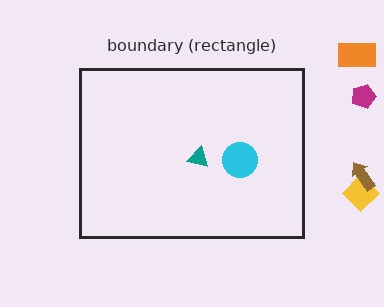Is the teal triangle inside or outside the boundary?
Inside.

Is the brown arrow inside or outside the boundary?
Outside.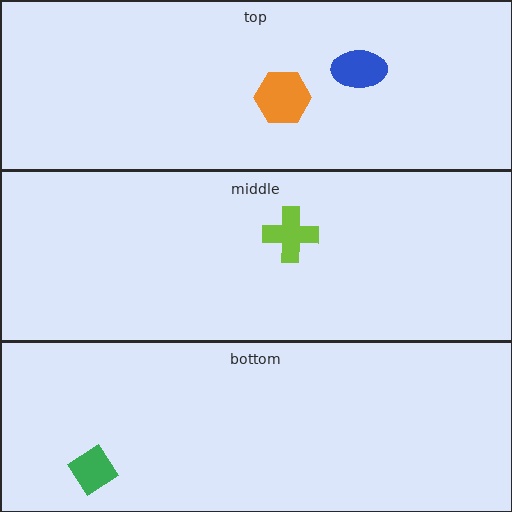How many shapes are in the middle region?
1.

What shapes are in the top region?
The blue ellipse, the orange hexagon.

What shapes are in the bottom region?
The green diamond.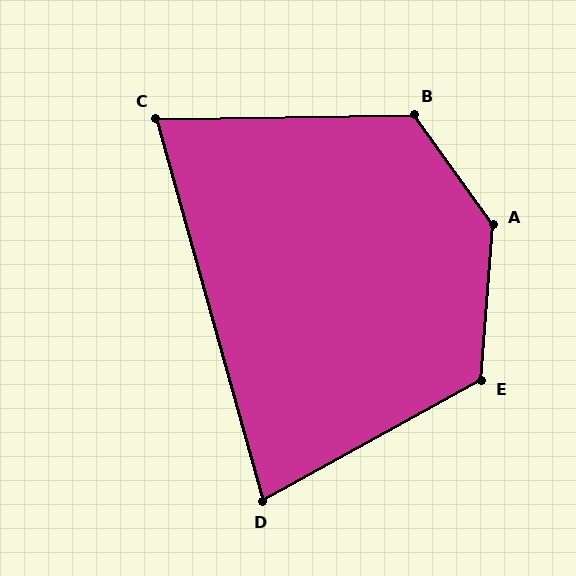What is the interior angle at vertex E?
Approximately 123 degrees (obtuse).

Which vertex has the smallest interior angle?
C, at approximately 75 degrees.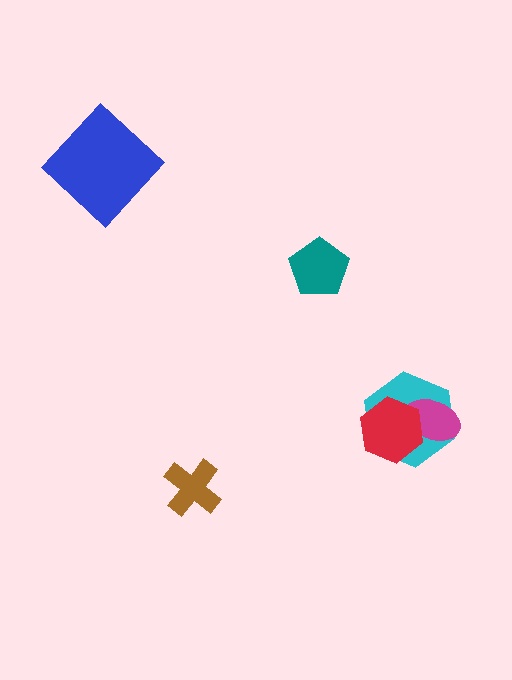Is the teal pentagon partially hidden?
No, no other shape covers it.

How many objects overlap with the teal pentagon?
0 objects overlap with the teal pentagon.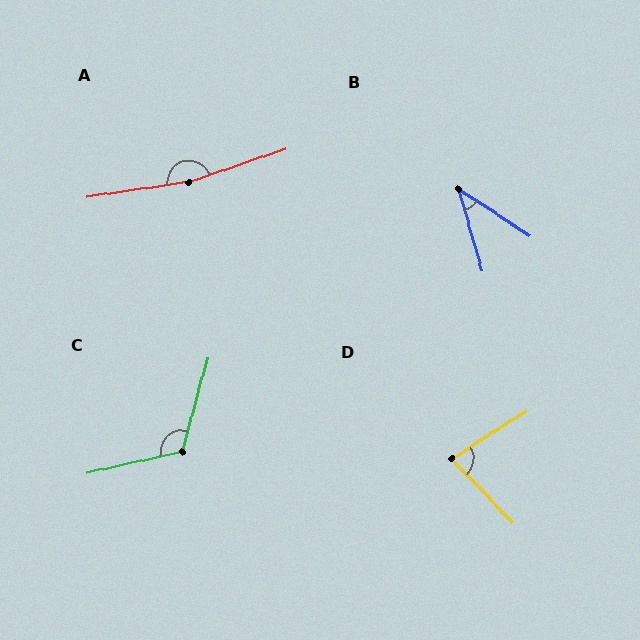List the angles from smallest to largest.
B (41°), D (79°), C (117°), A (170°).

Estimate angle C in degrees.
Approximately 117 degrees.